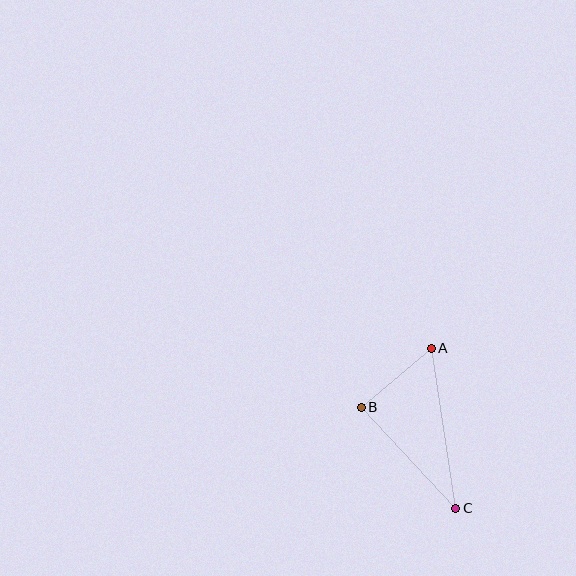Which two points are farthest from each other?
Points A and C are farthest from each other.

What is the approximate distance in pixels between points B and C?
The distance between B and C is approximately 138 pixels.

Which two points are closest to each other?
Points A and B are closest to each other.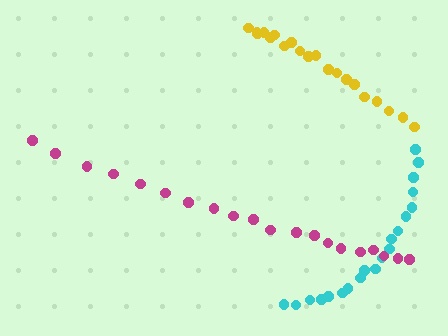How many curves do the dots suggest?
There are 3 distinct paths.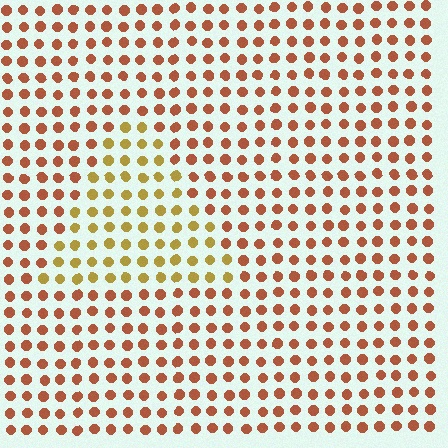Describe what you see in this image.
The image is filled with small brown elements in a uniform arrangement. A triangle-shaped region is visible where the elements are tinted to a slightly different hue, forming a subtle color boundary.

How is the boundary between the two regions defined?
The boundary is defined purely by a slight shift in hue (about 35 degrees). Spacing, size, and orientation are identical on both sides.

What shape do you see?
I see a triangle.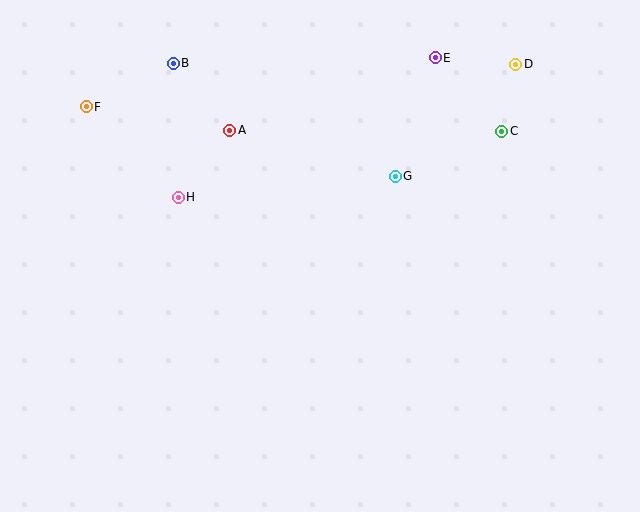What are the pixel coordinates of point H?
Point H is at (178, 197).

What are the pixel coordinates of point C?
Point C is at (502, 131).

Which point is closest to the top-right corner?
Point D is closest to the top-right corner.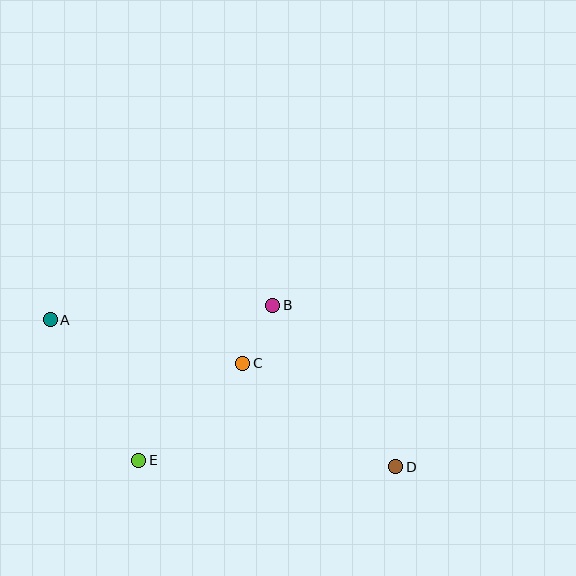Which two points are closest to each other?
Points B and C are closest to each other.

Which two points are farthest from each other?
Points A and D are farthest from each other.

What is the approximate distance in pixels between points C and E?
The distance between C and E is approximately 143 pixels.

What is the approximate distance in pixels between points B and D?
The distance between B and D is approximately 203 pixels.